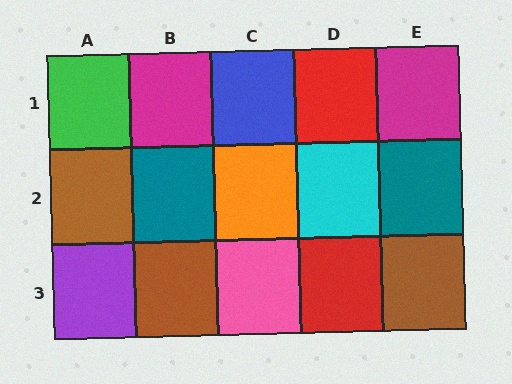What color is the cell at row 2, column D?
Cyan.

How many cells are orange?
1 cell is orange.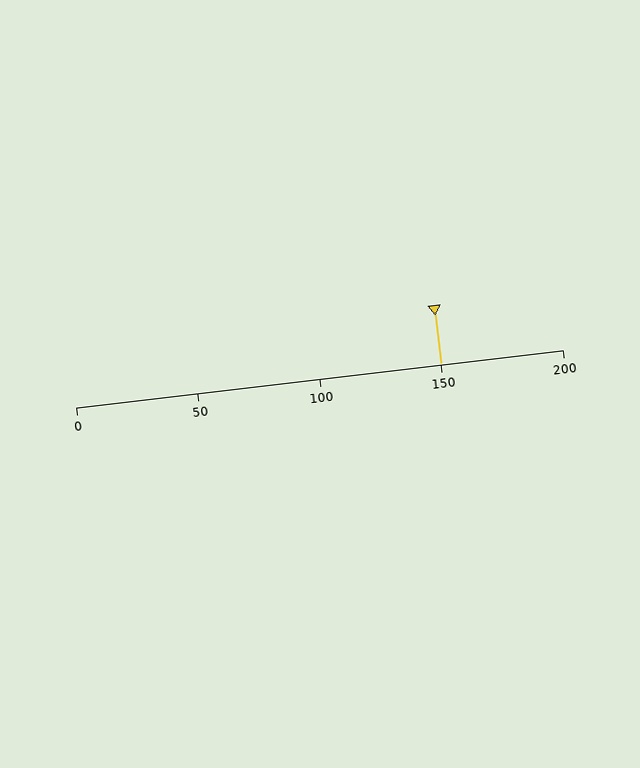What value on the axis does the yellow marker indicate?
The marker indicates approximately 150.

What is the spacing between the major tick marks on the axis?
The major ticks are spaced 50 apart.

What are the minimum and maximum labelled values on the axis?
The axis runs from 0 to 200.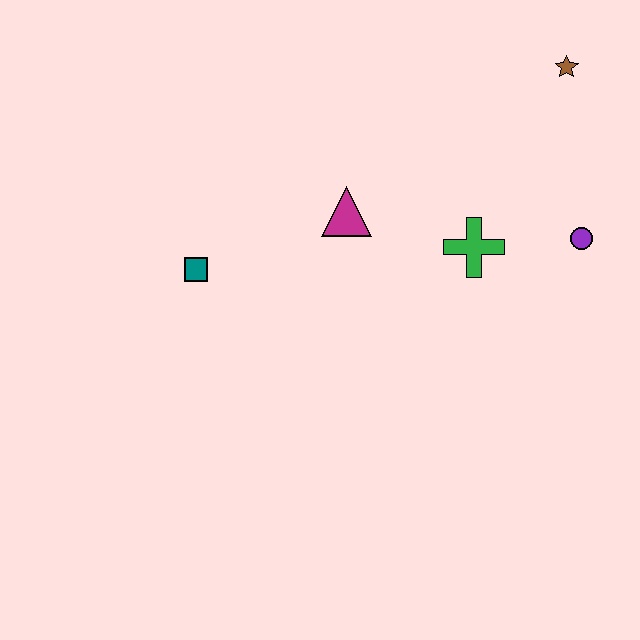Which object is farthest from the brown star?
The teal square is farthest from the brown star.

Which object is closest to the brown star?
The purple circle is closest to the brown star.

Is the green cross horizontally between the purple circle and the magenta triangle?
Yes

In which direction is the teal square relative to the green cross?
The teal square is to the left of the green cross.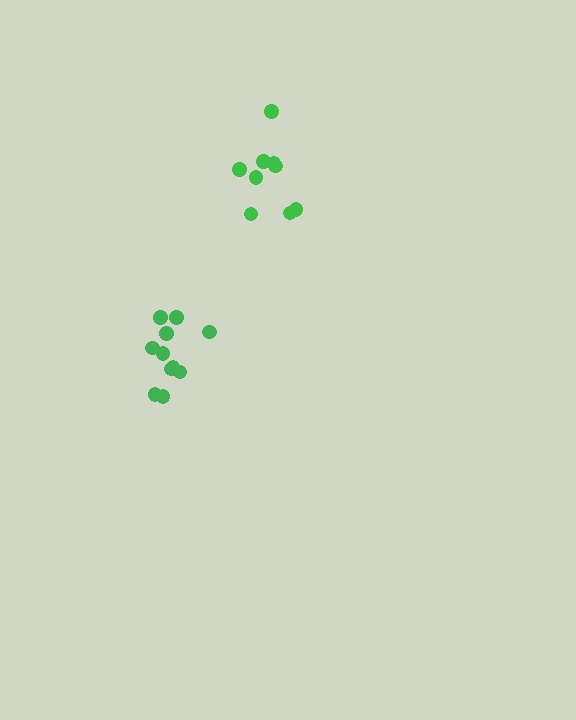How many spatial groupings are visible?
There are 2 spatial groupings.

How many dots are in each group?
Group 1: 9 dots, Group 2: 11 dots (20 total).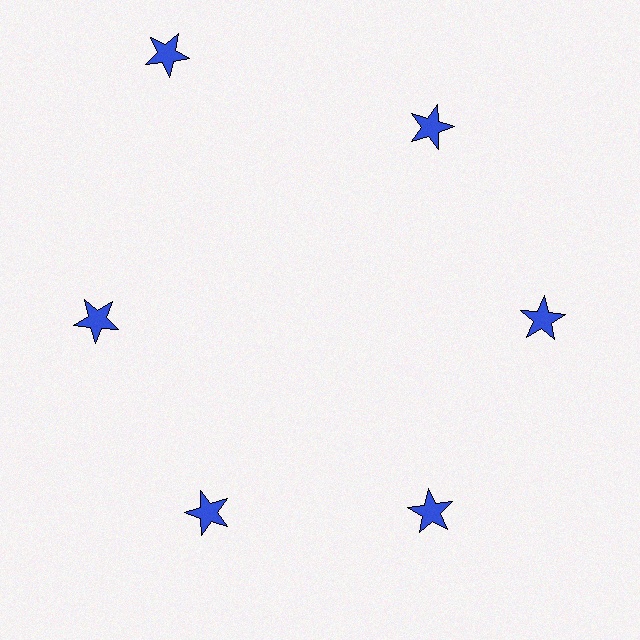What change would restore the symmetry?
The symmetry would be restored by moving it inward, back onto the ring so that all 6 stars sit at equal angles and equal distance from the center.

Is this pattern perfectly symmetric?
No. The 6 blue stars are arranged in a ring, but one element near the 11 o'clock position is pushed outward from the center, breaking the 6-fold rotational symmetry.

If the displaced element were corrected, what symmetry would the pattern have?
It would have 6-fold rotational symmetry — the pattern would map onto itself every 60 degrees.